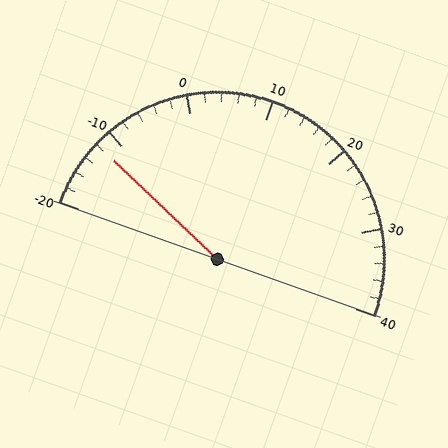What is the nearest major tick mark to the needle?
The nearest major tick mark is -10.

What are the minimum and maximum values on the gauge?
The gauge ranges from -20 to 40.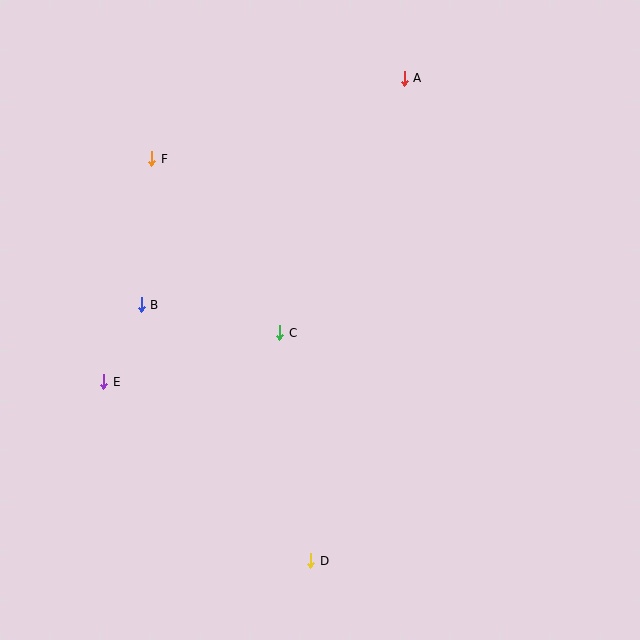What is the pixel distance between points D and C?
The distance between D and C is 230 pixels.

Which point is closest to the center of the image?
Point C at (280, 333) is closest to the center.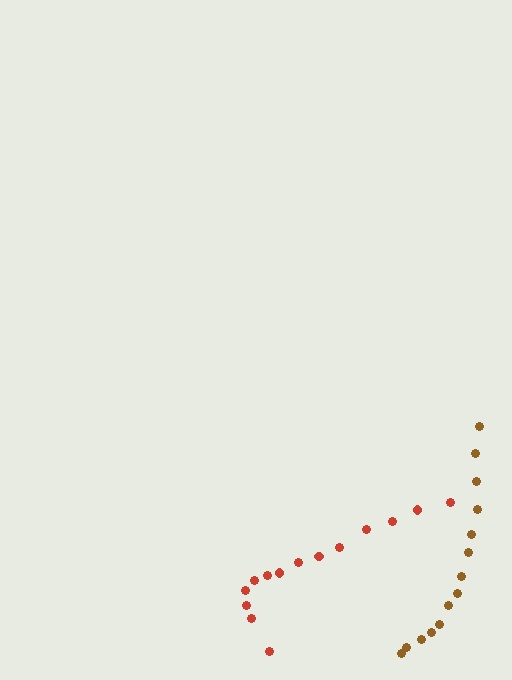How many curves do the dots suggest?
There are 2 distinct paths.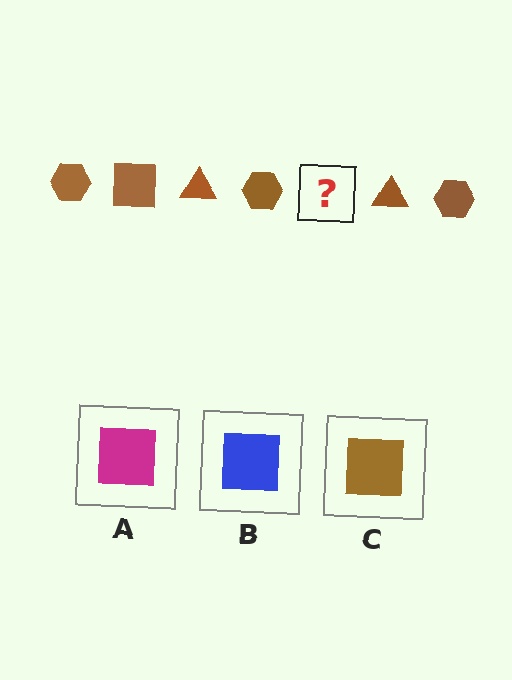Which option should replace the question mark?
Option C.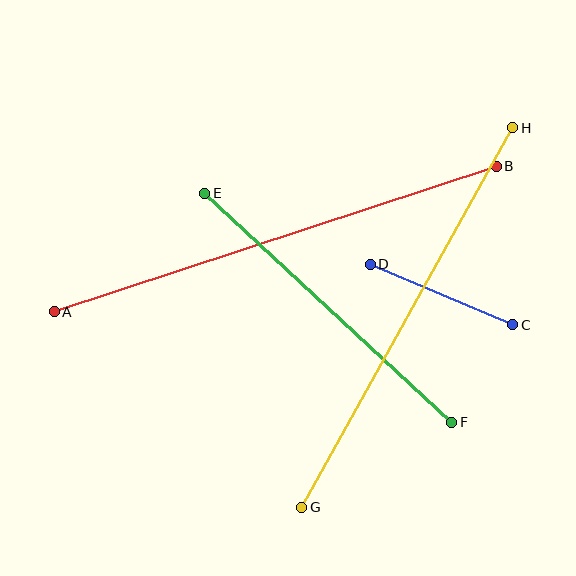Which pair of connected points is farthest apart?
Points A and B are farthest apart.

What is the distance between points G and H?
The distance is approximately 434 pixels.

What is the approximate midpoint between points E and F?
The midpoint is at approximately (328, 308) pixels.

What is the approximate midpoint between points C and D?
The midpoint is at approximately (441, 295) pixels.